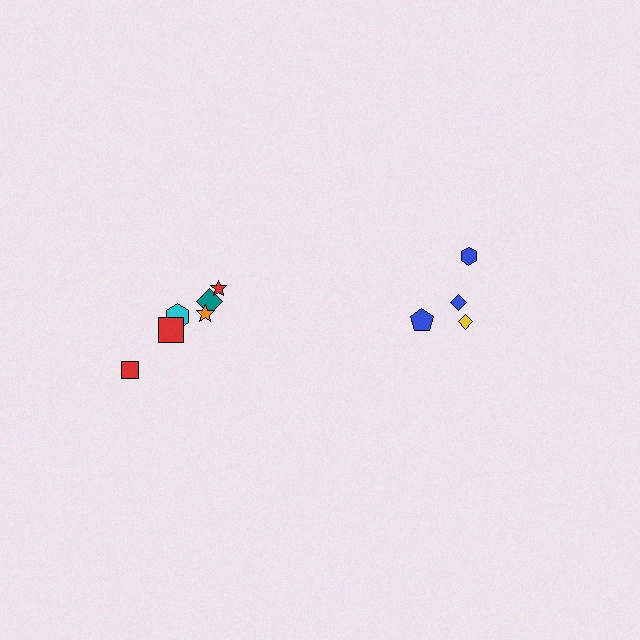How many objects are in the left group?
There are 6 objects.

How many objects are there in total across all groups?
There are 10 objects.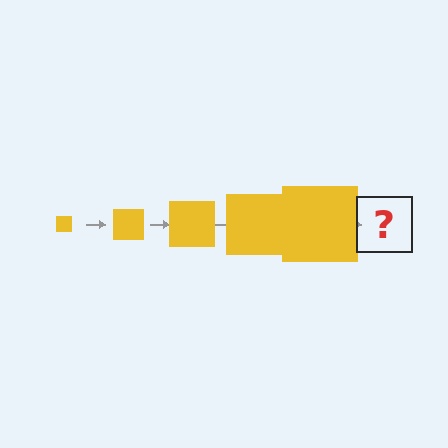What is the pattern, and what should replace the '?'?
The pattern is that the square gets progressively larger each step. The '?' should be a yellow square, larger than the previous one.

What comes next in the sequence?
The next element should be a yellow square, larger than the previous one.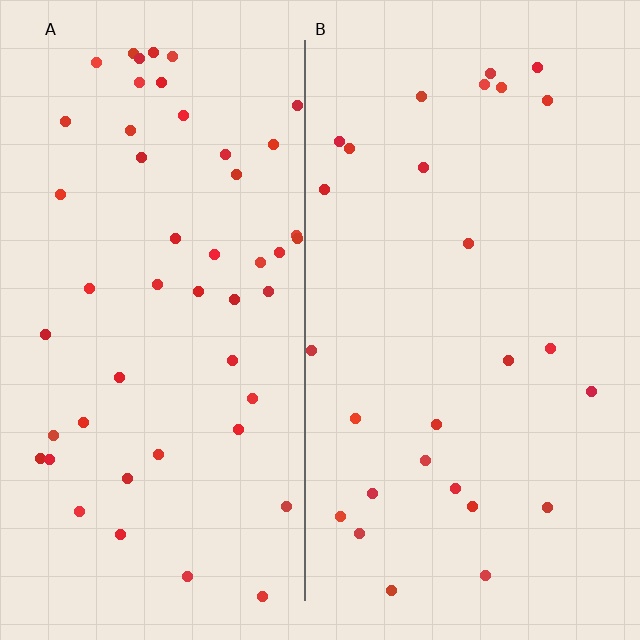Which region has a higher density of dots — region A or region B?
A (the left).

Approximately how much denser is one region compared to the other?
Approximately 1.8× — region A over region B.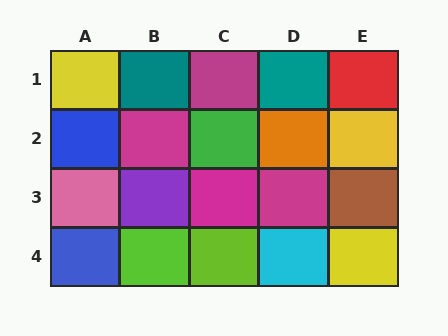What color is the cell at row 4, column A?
Blue.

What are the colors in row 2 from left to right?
Blue, magenta, green, orange, yellow.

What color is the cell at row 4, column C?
Lime.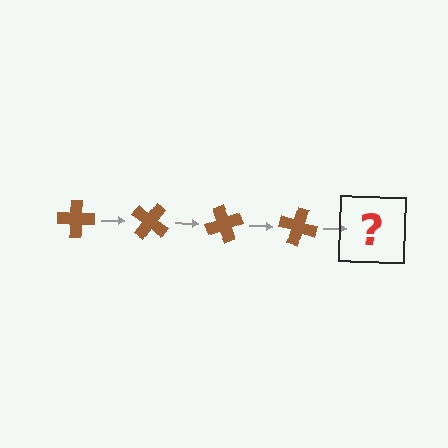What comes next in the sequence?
The next element should be a brown cross rotated 140 degrees.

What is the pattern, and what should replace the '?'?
The pattern is that the cross rotates 35 degrees each step. The '?' should be a brown cross rotated 140 degrees.